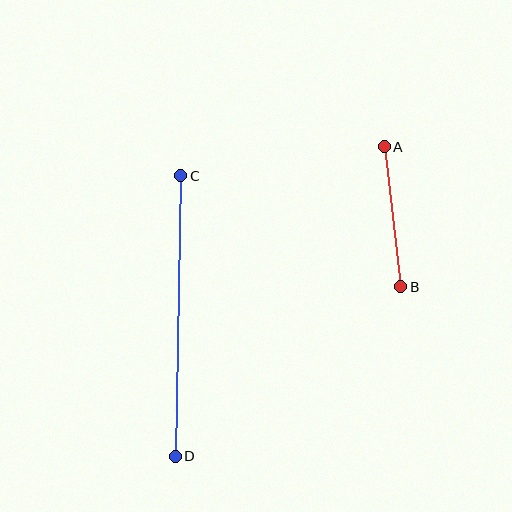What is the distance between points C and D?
The distance is approximately 280 pixels.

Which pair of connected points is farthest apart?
Points C and D are farthest apart.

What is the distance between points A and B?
The distance is approximately 141 pixels.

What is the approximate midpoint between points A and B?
The midpoint is at approximately (393, 217) pixels.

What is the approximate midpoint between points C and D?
The midpoint is at approximately (178, 316) pixels.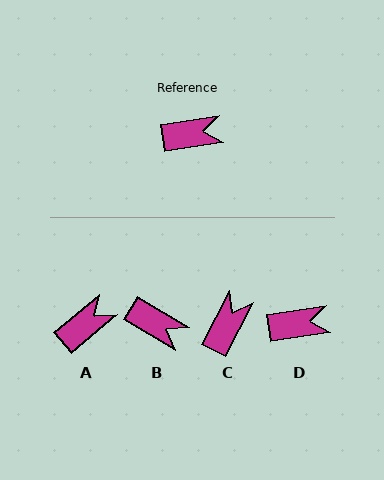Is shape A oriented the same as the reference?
No, it is off by about 31 degrees.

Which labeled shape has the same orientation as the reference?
D.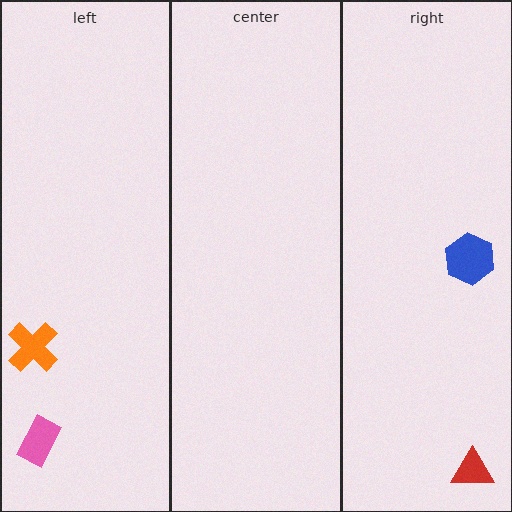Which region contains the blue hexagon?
The right region.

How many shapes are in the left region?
2.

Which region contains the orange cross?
The left region.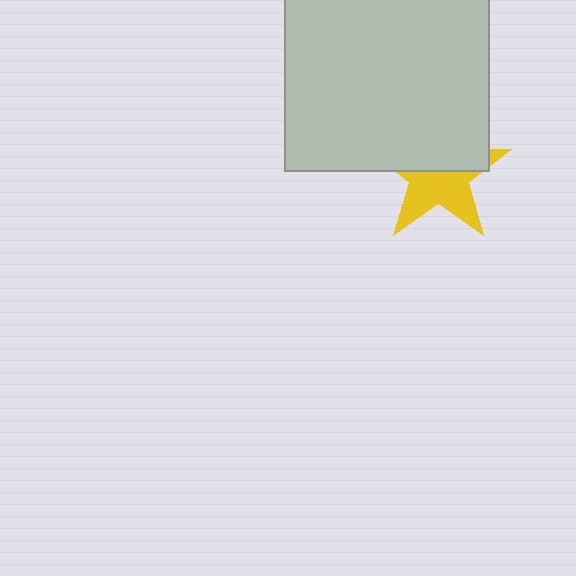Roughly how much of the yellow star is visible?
About half of it is visible (roughly 51%).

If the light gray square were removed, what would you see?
You would see the complete yellow star.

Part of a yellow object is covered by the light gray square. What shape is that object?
It is a star.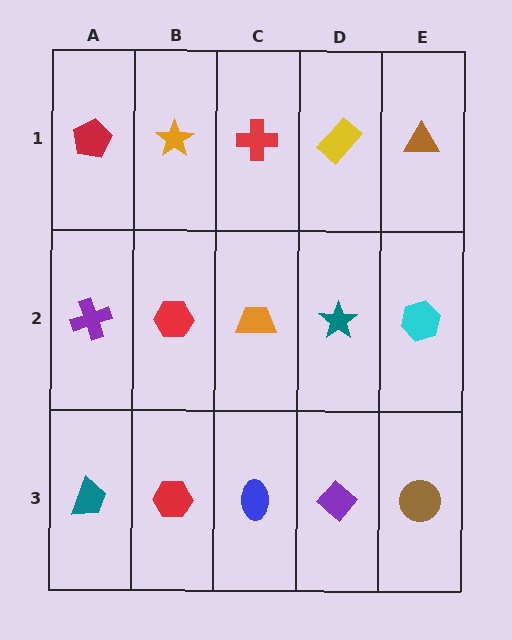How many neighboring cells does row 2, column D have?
4.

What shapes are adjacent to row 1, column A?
A purple cross (row 2, column A), an orange star (row 1, column B).